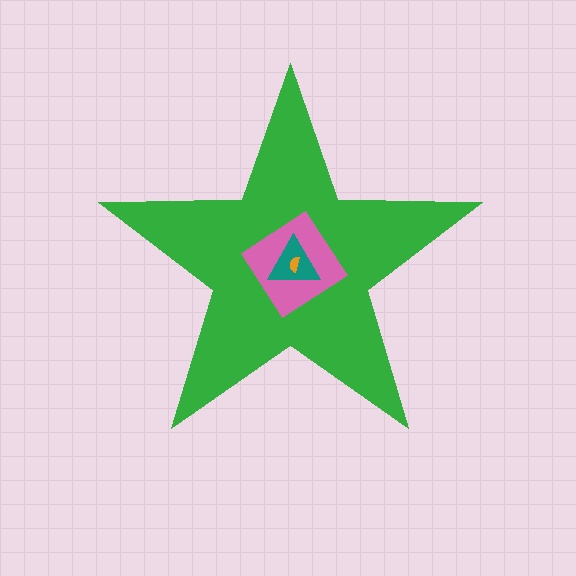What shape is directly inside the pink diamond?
The teal triangle.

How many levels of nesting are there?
4.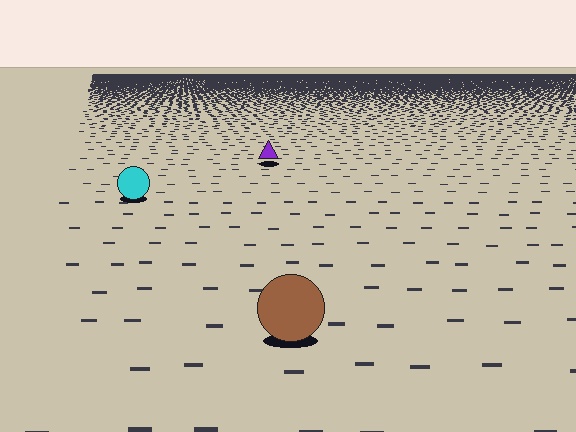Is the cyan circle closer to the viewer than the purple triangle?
Yes. The cyan circle is closer — you can tell from the texture gradient: the ground texture is coarser near it.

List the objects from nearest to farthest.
From nearest to farthest: the brown circle, the cyan circle, the purple triangle.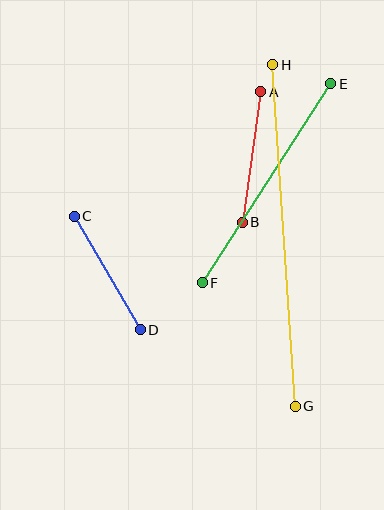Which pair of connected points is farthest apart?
Points G and H are farthest apart.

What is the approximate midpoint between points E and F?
The midpoint is at approximately (267, 183) pixels.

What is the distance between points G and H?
The distance is approximately 342 pixels.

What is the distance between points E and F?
The distance is approximately 237 pixels.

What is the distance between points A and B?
The distance is approximately 132 pixels.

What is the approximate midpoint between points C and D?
The midpoint is at approximately (107, 273) pixels.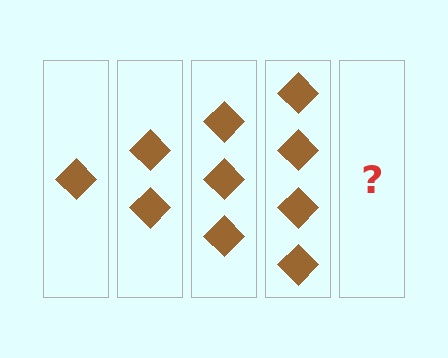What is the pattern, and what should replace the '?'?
The pattern is that each step adds one more diamond. The '?' should be 5 diamonds.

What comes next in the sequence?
The next element should be 5 diamonds.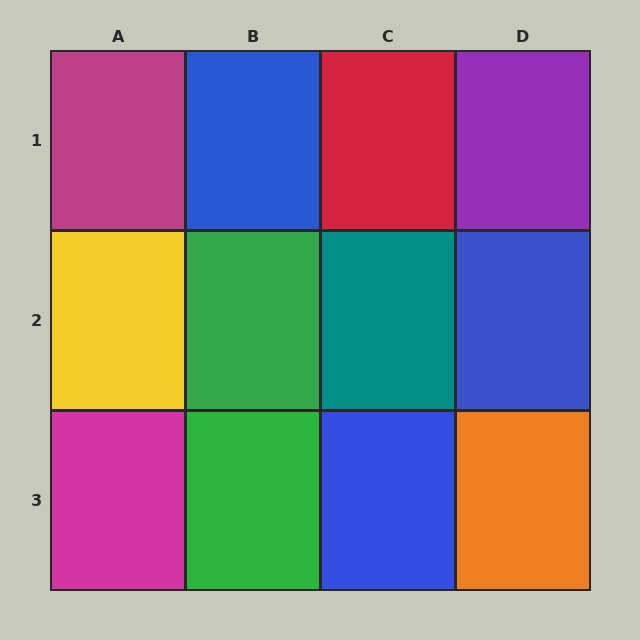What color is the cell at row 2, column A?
Yellow.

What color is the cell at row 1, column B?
Blue.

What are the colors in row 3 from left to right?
Magenta, green, blue, orange.